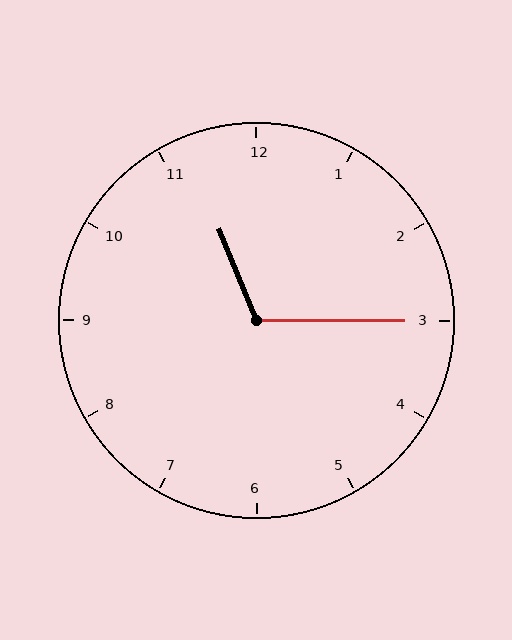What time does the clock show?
11:15.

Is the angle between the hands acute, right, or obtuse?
It is obtuse.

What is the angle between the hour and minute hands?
Approximately 112 degrees.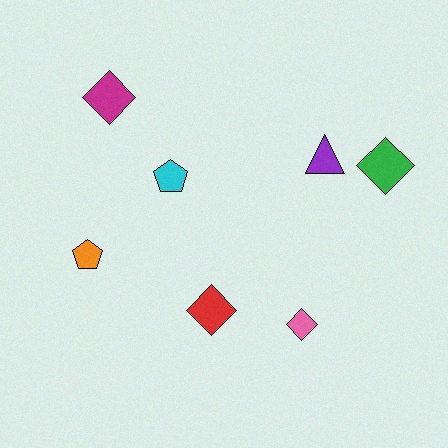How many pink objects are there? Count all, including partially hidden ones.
There is 1 pink object.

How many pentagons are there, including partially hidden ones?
There are 2 pentagons.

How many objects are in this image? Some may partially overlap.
There are 7 objects.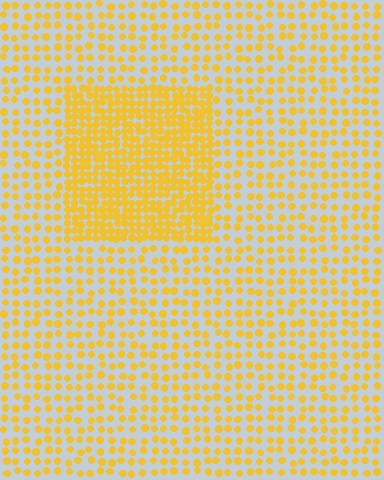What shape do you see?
I see a rectangle.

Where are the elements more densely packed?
The elements are more densely packed inside the rectangle boundary.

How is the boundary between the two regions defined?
The boundary is defined by a change in element density (approximately 2.2x ratio). All elements are the same color, size, and shape.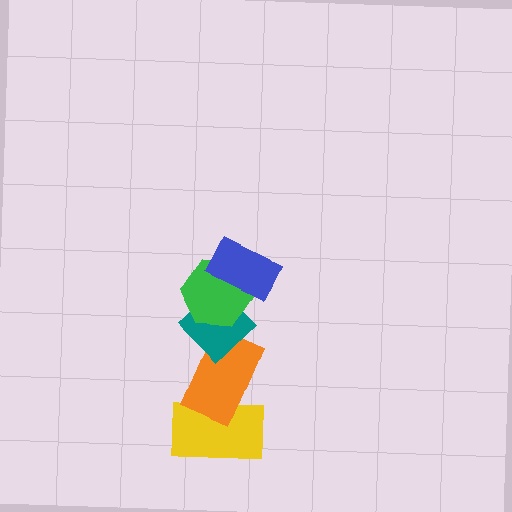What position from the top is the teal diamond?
The teal diamond is 3rd from the top.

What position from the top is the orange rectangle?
The orange rectangle is 4th from the top.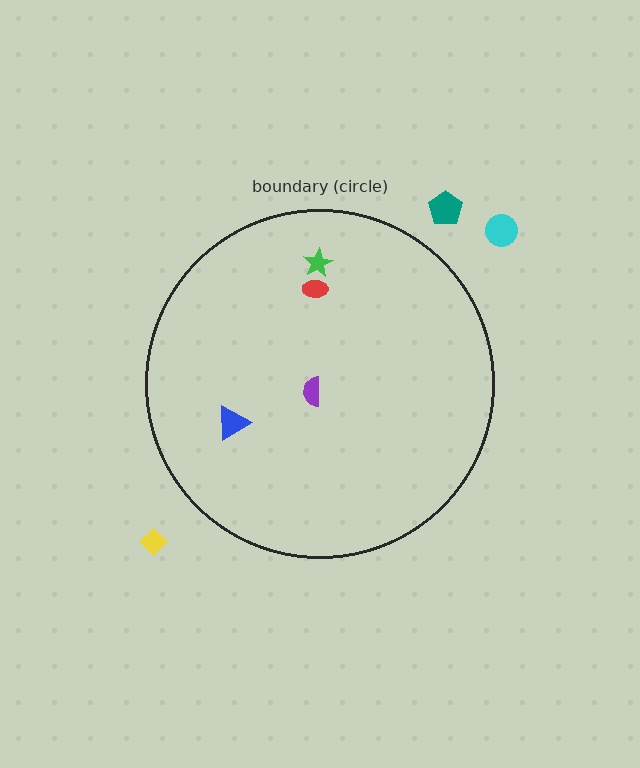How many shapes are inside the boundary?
4 inside, 3 outside.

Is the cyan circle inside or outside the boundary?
Outside.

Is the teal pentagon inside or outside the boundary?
Outside.